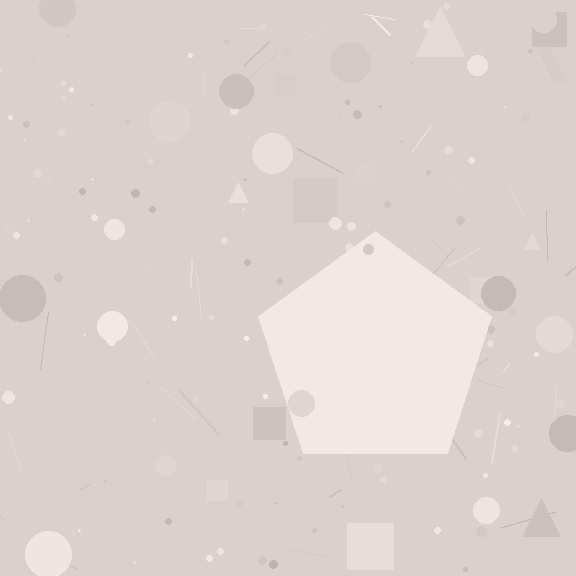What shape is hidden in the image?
A pentagon is hidden in the image.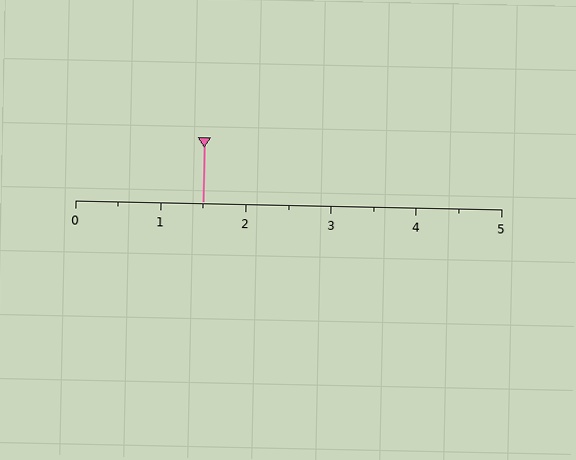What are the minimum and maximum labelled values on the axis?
The axis runs from 0 to 5.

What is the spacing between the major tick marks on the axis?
The major ticks are spaced 1 apart.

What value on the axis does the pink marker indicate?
The marker indicates approximately 1.5.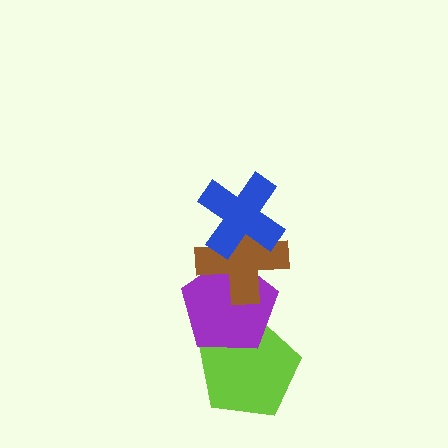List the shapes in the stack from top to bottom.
From top to bottom: the blue cross, the brown cross, the purple pentagon, the lime pentagon.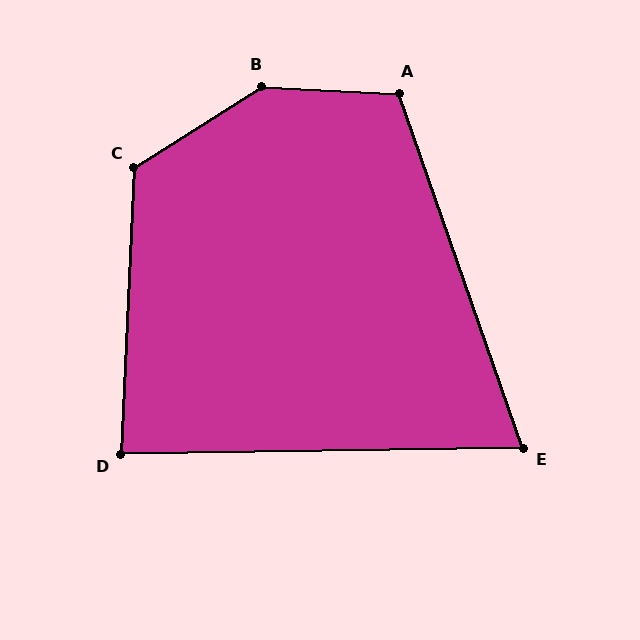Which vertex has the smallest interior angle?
E, at approximately 72 degrees.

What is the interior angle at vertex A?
Approximately 112 degrees (obtuse).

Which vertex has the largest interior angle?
B, at approximately 145 degrees.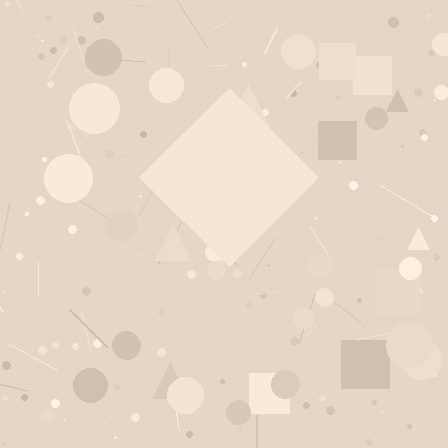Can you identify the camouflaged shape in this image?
The camouflaged shape is a diamond.